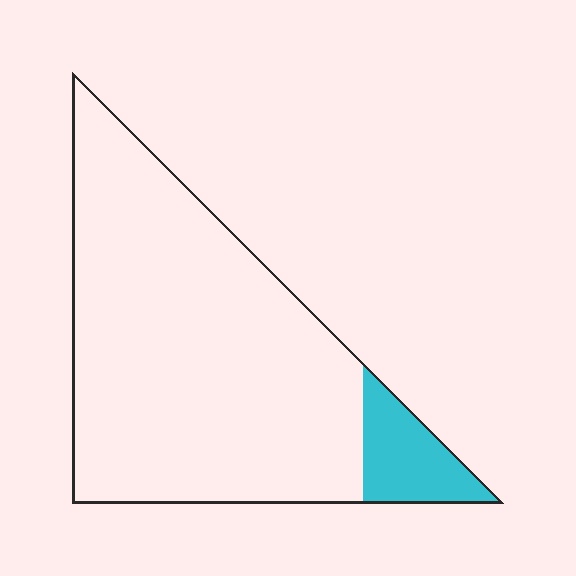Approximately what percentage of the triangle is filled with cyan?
Approximately 10%.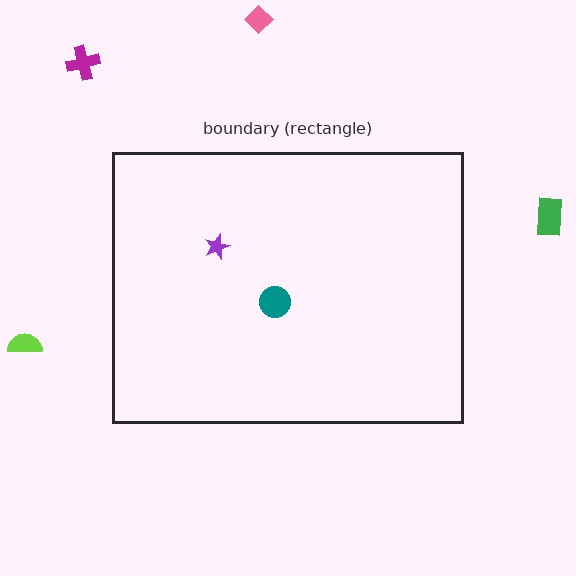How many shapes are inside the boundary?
2 inside, 4 outside.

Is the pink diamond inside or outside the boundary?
Outside.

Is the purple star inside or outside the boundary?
Inside.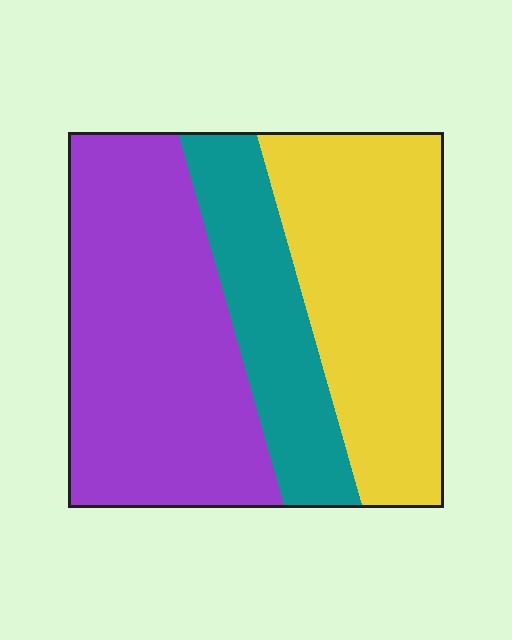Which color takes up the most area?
Purple, at roughly 45%.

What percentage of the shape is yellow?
Yellow covers about 35% of the shape.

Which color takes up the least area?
Teal, at roughly 20%.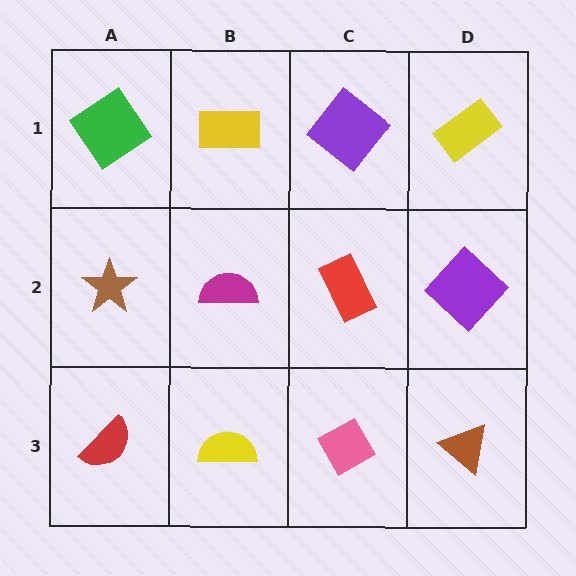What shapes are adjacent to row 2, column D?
A yellow rectangle (row 1, column D), a brown triangle (row 3, column D), a red rectangle (row 2, column C).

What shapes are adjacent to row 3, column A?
A brown star (row 2, column A), a yellow semicircle (row 3, column B).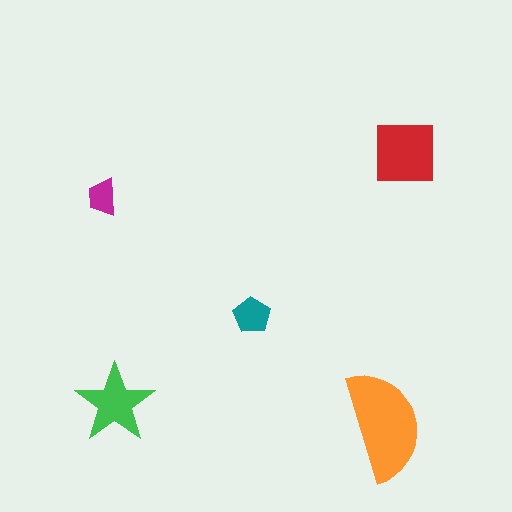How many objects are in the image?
There are 5 objects in the image.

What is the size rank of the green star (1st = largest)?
3rd.